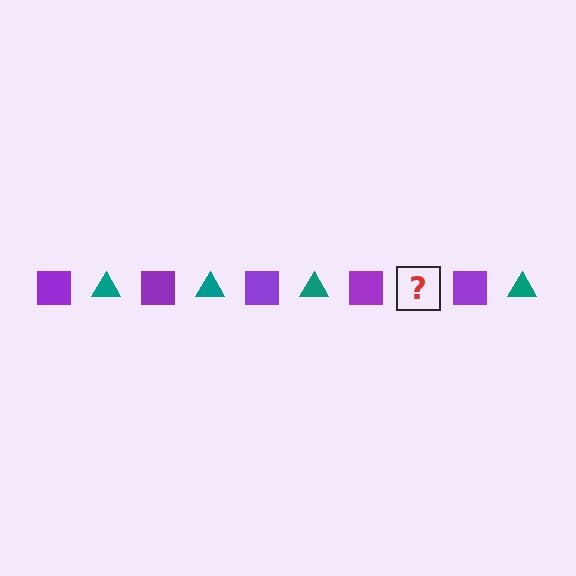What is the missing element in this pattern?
The missing element is a teal triangle.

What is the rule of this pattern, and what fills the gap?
The rule is that the pattern alternates between purple square and teal triangle. The gap should be filled with a teal triangle.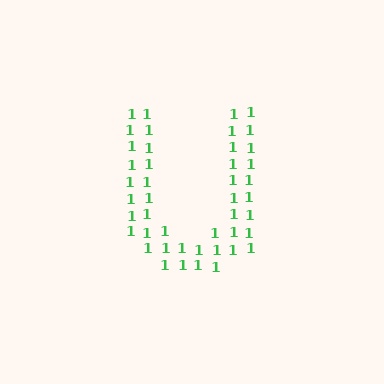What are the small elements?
The small elements are digit 1's.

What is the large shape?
The large shape is the letter U.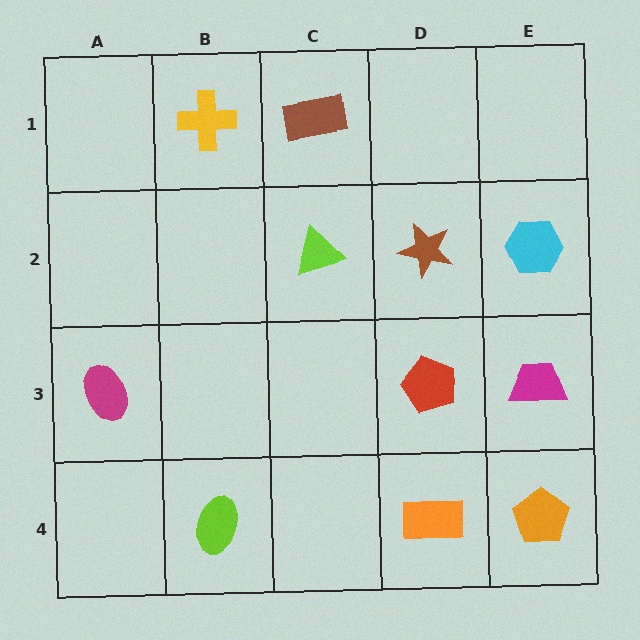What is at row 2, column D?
A brown star.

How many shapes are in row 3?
3 shapes.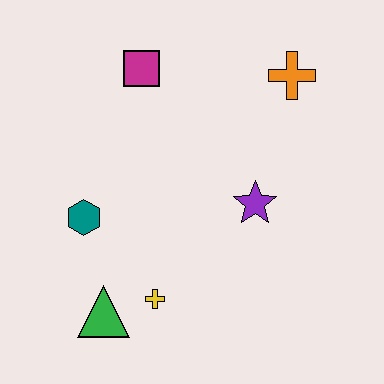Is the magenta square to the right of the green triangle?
Yes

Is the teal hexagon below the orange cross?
Yes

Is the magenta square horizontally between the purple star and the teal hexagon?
Yes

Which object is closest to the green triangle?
The yellow cross is closest to the green triangle.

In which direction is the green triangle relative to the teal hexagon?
The green triangle is below the teal hexagon.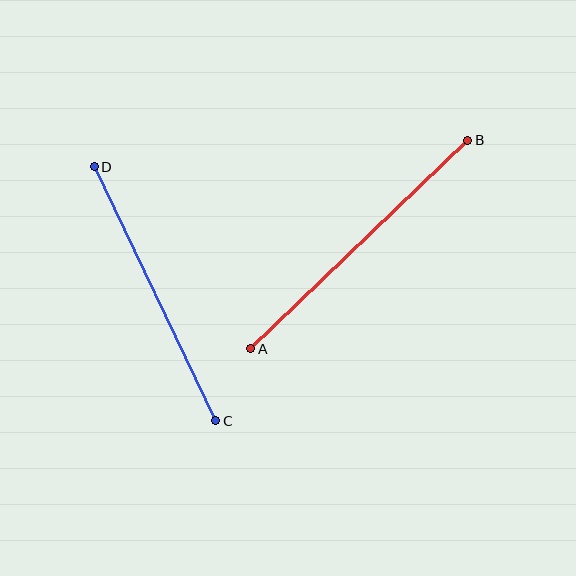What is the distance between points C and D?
The distance is approximately 281 pixels.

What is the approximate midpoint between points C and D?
The midpoint is at approximately (155, 294) pixels.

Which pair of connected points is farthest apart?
Points A and B are farthest apart.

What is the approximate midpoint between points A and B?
The midpoint is at approximately (359, 245) pixels.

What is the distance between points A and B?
The distance is approximately 301 pixels.